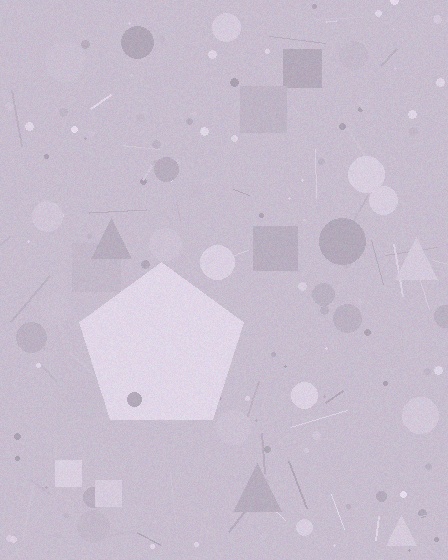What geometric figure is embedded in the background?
A pentagon is embedded in the background.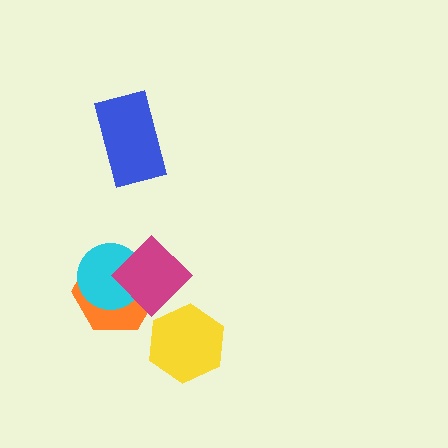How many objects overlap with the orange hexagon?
2 objects overlap with the orange hexagon.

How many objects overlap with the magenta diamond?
2 objects overlap with the magenta diamond.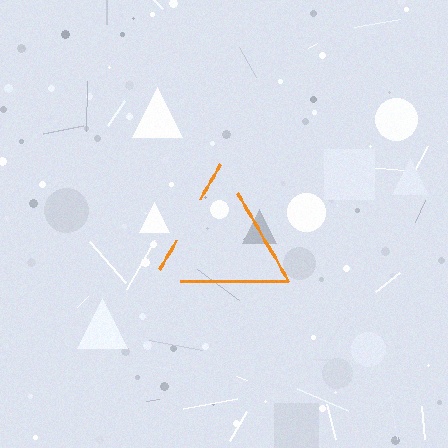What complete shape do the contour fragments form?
The contour fragments form a triangle.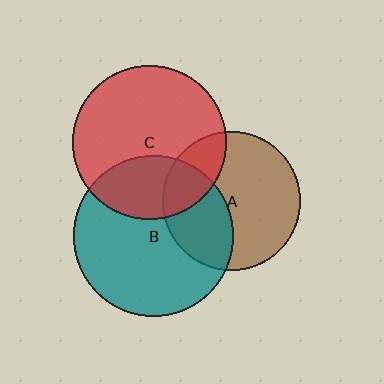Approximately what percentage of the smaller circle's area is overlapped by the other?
Approximately 20%.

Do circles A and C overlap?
Yes.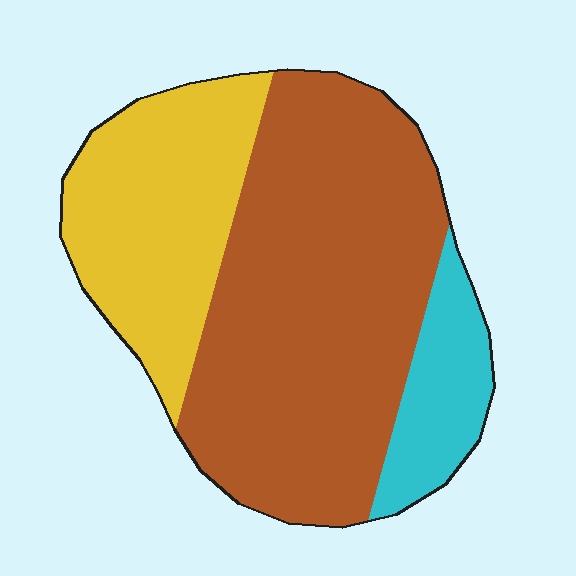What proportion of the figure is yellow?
Yellow takes up between a quarter and a half of the figure.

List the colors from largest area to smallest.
From largest to smallest: brown, yellow, cyan.